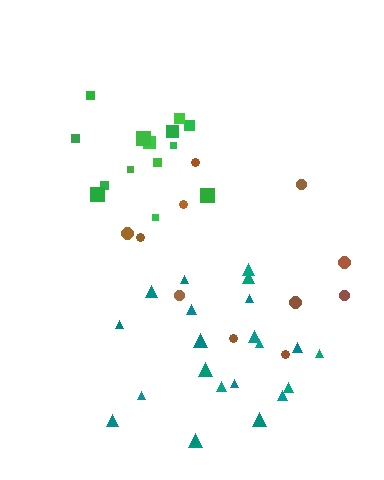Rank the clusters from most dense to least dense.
green, teal, brown.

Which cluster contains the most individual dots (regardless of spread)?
Teal (22).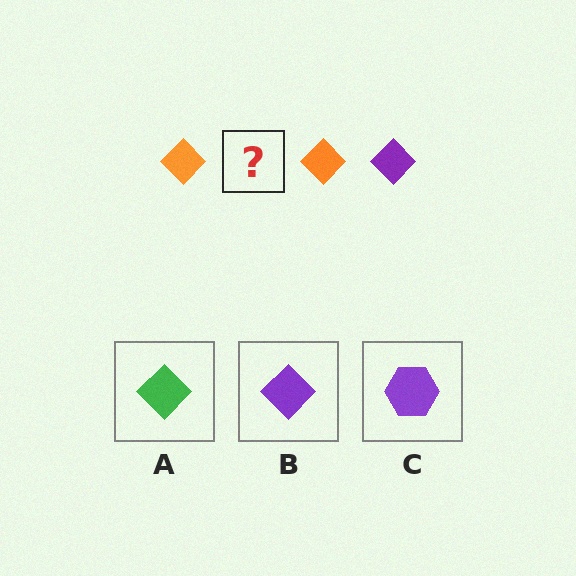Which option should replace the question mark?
Option B.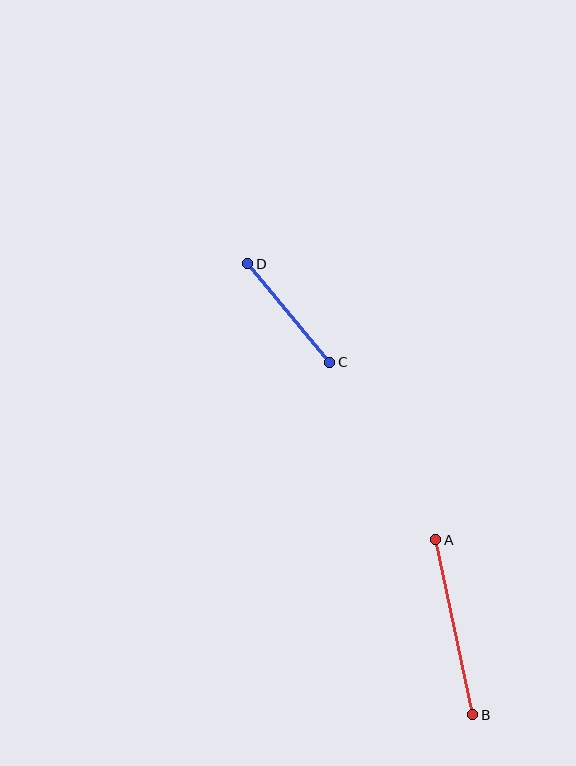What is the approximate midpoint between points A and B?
The midpoint is at approximately (454, 627) pixels.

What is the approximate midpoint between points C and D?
The midpoint is at approximately (289, 313) pixels.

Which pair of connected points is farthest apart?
Points A and B are farthest apart.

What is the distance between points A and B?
The distance is approximately 179 pixels.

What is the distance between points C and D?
The distance is approximately 128 pixels.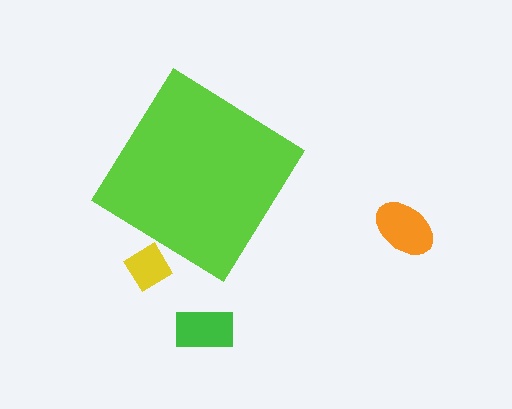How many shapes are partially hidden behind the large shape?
1 shape is partially hidden.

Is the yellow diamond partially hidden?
Yes, the yellow diamond is partially hidden behind the lime diamond.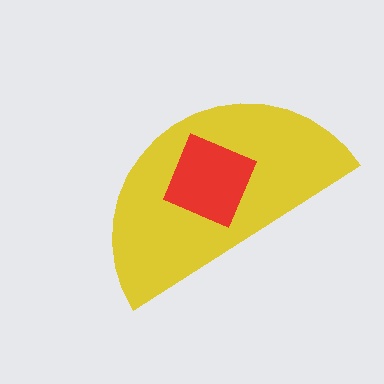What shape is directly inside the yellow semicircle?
The red diamond.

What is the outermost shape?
The yellow semicircle.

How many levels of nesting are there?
2.